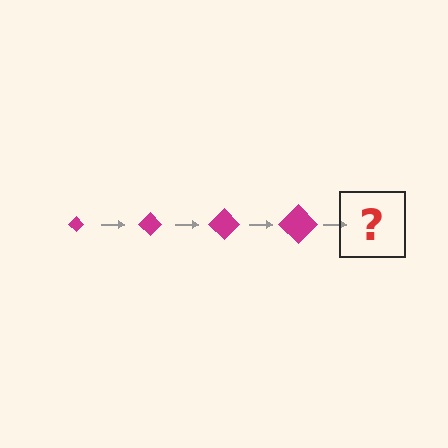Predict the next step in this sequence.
The next step is a magenta diamond, larger than the previous one.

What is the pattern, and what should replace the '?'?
The pattern is that the diamond gets progressively larger each step. The '?' should be a magenta diamond, larger than the previous one.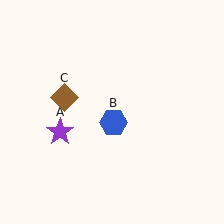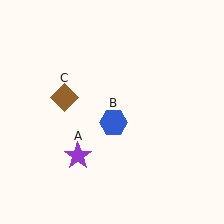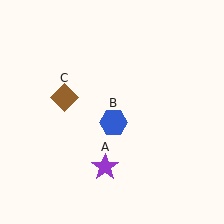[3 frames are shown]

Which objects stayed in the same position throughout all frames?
Blue hexagon (object B) and brown diamond (object C) remained stationary.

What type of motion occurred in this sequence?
The purple star (object A) rotated counterclockwise around the center of the scene.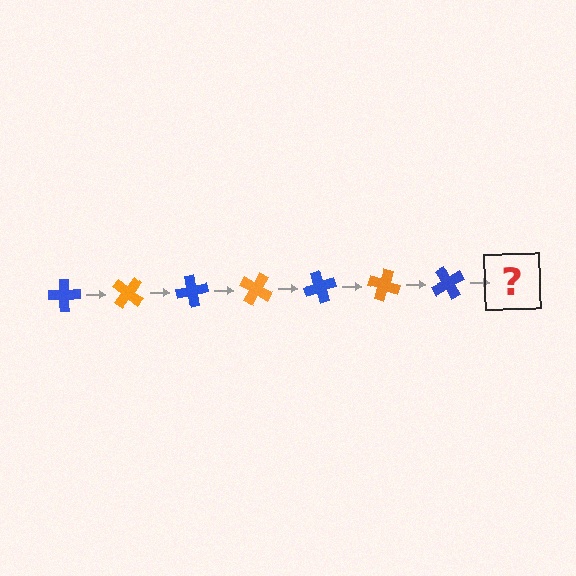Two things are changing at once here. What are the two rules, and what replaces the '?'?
The two rules are that it rotates 40 degrees each step and the color cycles through blue and orange. The '?' should be an orange cross, rotated 280 degrees from the start.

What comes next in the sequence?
The next element should be an orange cross, rotated 280 degrees from the start.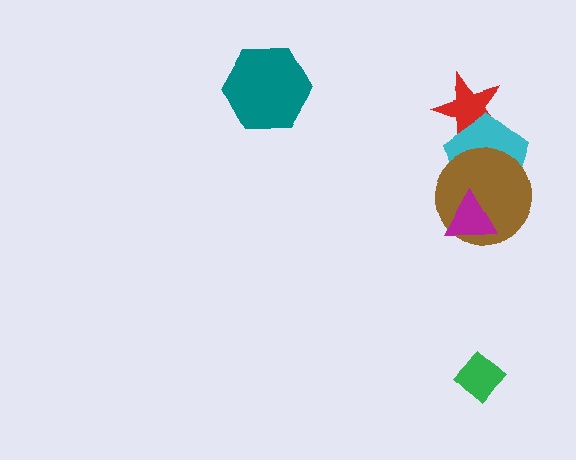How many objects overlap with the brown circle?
2 objects overlap with the brown circle.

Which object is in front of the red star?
The cyan pentagon is in front of the red star.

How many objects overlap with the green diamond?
0 objects overlap with the green diamond.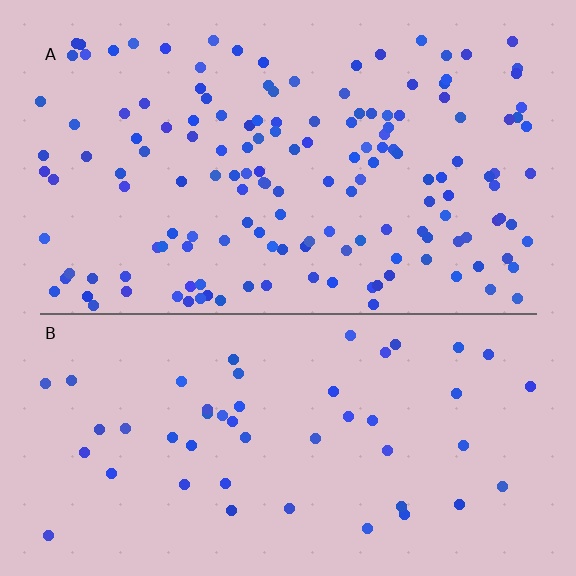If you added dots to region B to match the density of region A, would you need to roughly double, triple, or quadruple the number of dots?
Approximately triple.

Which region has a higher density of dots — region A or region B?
A (the top).